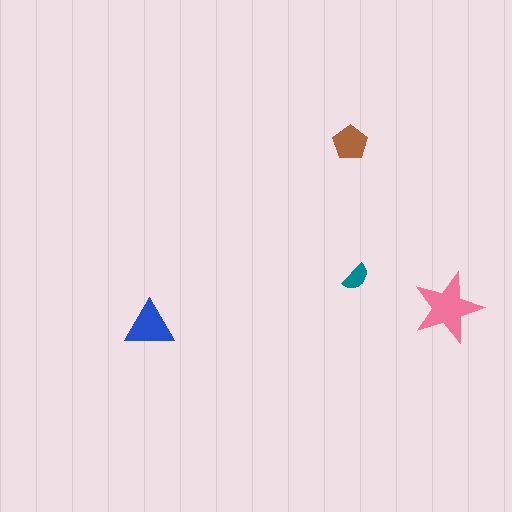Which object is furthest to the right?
The pink star is rightmost.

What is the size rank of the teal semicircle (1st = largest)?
4th.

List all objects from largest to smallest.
The pink star, the blue triangle, the brown pentagon, the teal semicircle.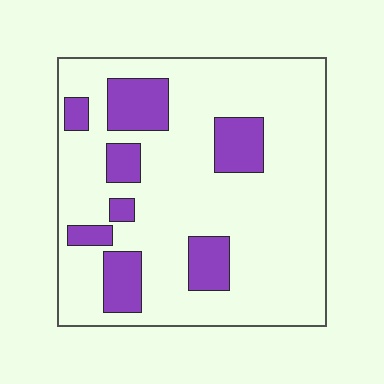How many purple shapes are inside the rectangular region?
8.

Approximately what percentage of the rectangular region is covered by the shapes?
Approximately 20%.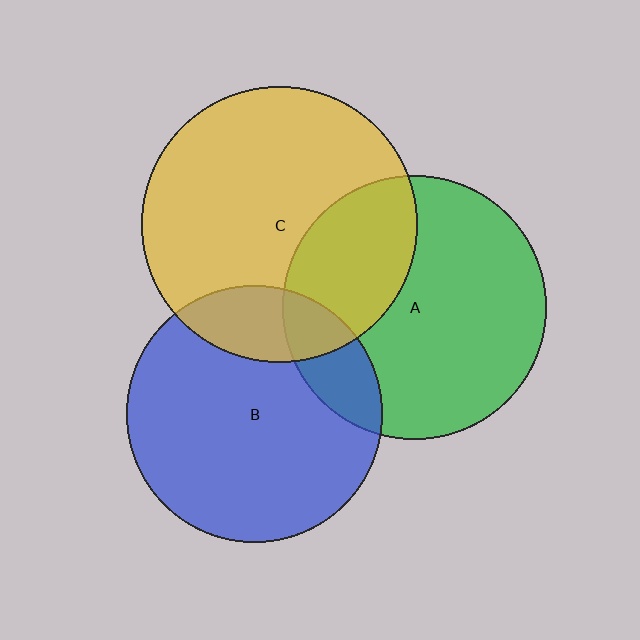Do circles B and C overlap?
Yes.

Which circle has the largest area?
Circle C (yellow).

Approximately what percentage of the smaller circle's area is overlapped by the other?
Approximately 20%.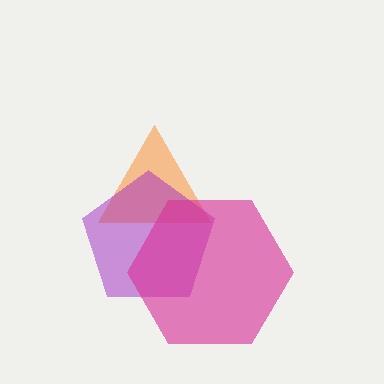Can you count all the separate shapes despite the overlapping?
Yes, there are 3 separate shapes.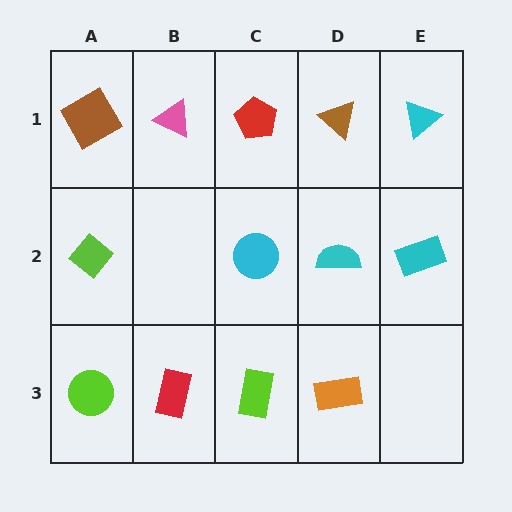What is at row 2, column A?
A lime diamond.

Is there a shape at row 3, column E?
No, that cell is empty.